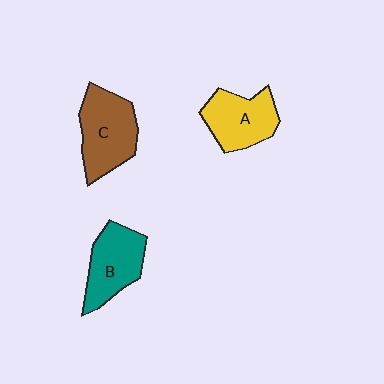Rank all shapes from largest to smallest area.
From largest to smallest: C (brown), B (teal), A (yellow).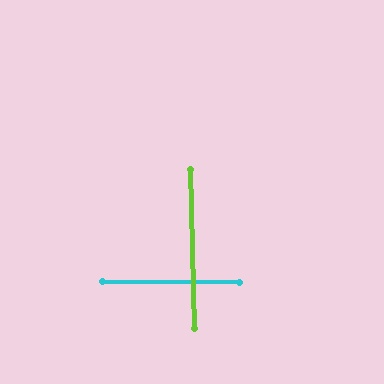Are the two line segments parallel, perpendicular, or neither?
Perpendicular — they meet at approximately 88°.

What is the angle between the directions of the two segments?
Approximately 88 degrees.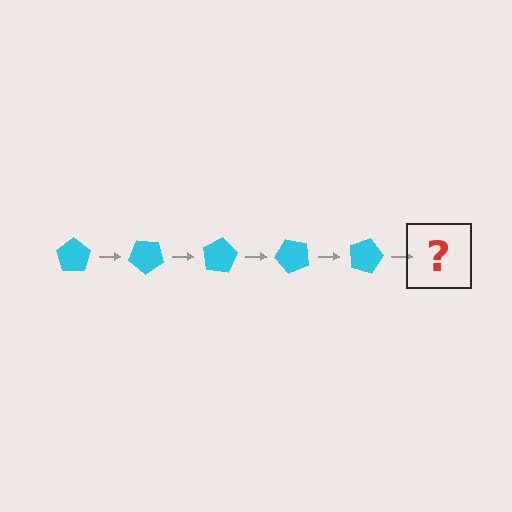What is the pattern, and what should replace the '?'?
The pattern is that the pentagon rotates 40 degrees each step. The '?' should be a cyan pentagon rotated 200 degrees.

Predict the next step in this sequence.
The next step is a cyan pentagon rotated 200 degrees.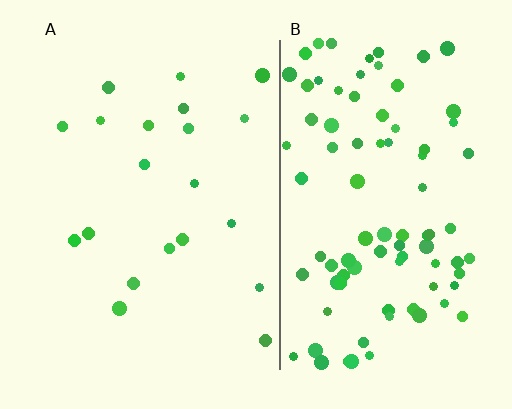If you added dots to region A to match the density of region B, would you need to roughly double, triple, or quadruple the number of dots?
Approximately quadruple.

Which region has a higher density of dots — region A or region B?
B (the right).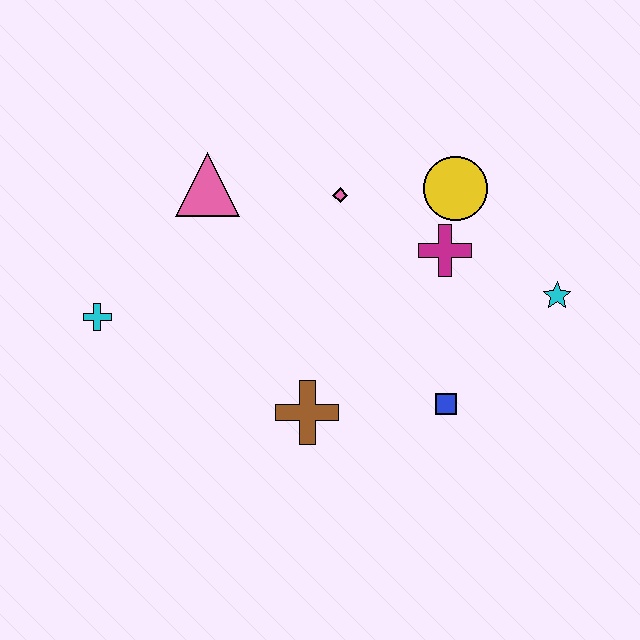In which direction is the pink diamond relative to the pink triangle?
The pink diamond is to the right of the pink triangle.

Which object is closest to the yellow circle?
The magenta cross is closest to the yellow circle.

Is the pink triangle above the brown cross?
Yes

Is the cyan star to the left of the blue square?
No